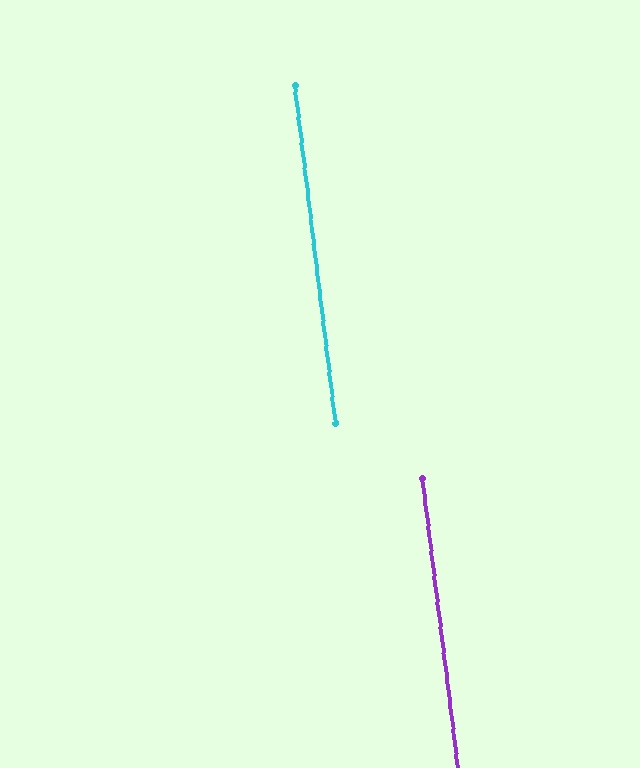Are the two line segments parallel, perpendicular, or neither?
Parallel — their directions differ by only 0.3°.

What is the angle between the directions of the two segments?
Approximately 0 degrees.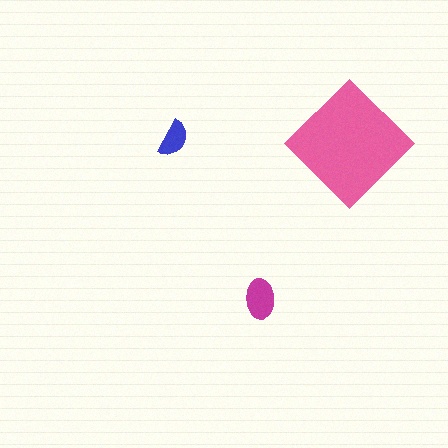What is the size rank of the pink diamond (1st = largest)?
1st.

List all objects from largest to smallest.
The pink diamond, the magenta ellipse, the blue semicircle.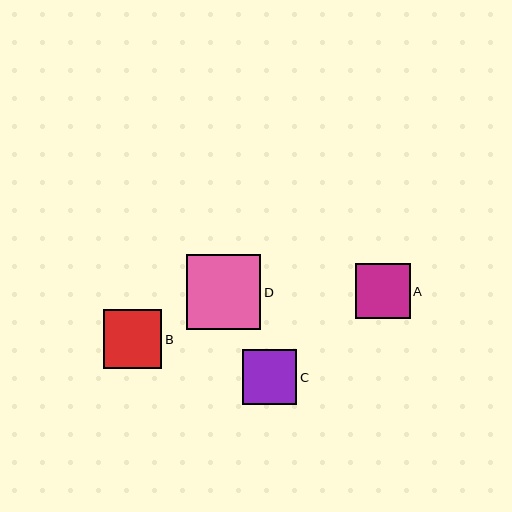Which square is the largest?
Square D is the largest with a size of approximately 75 pixels.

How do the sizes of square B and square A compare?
Square B and square A are approximately the same size.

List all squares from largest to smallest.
From largest to smallest: D, B, A, C.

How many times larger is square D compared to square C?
Square D is approximately 1.4 times the size of square C.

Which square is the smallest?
Square C is the smallest with a size of approximately 54 pixels.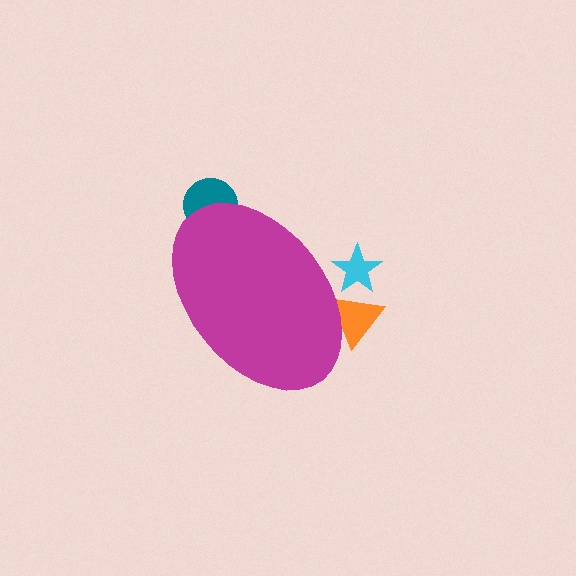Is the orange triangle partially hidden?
Yes, the orange triangle is partially hidden behind the magenta ellipse.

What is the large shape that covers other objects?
A magenta ellipse.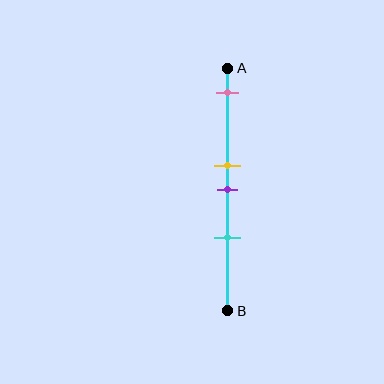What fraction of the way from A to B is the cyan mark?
The cyan mark is approximately 70% (0.7) of the way from A to B.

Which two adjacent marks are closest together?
The yellow and purple marks are the closest adjacent pair.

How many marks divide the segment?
There are 4 marks dividing the segment.